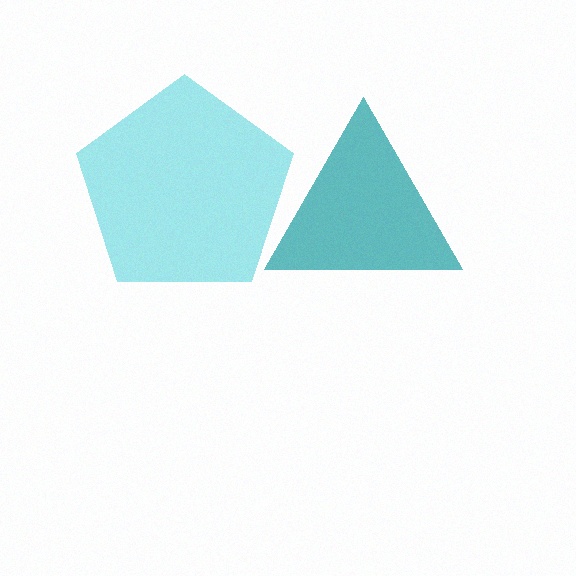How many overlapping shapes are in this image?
There are 2 overlapping shapes in the image.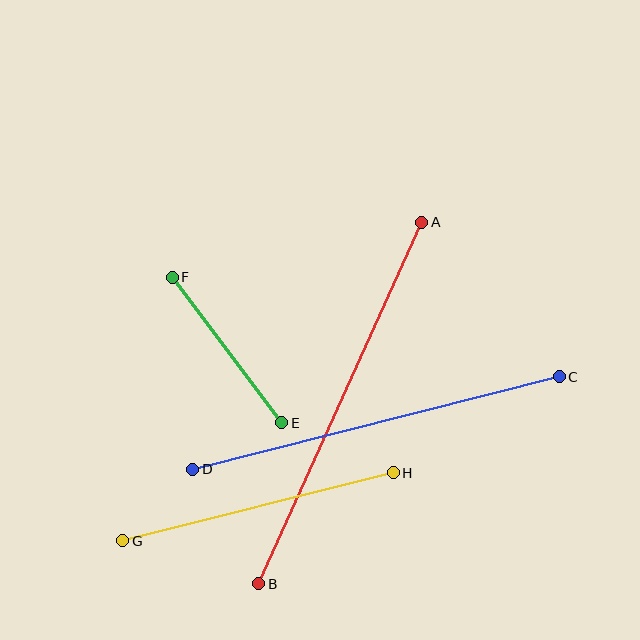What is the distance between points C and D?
The distance is approximately 378 pixels.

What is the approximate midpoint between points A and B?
The midpoint is at approximately (340, 403) pixels.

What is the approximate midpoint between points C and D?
The midpoint is at approximately (376, 423) pixels.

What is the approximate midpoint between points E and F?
The midpoint is at approximately (227, 350) pixels.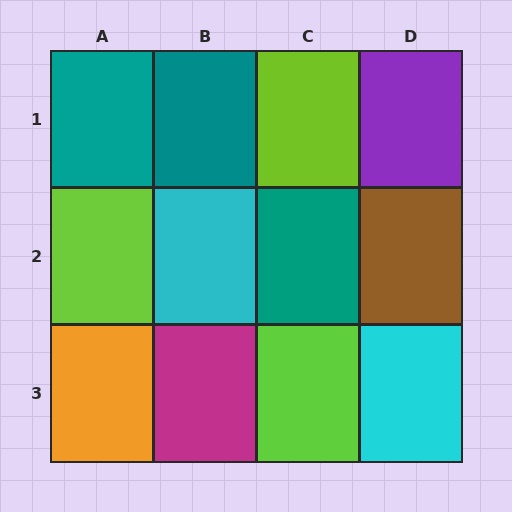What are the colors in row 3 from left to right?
Orange, magenta, lime, cyan.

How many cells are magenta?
1 cell is magenta.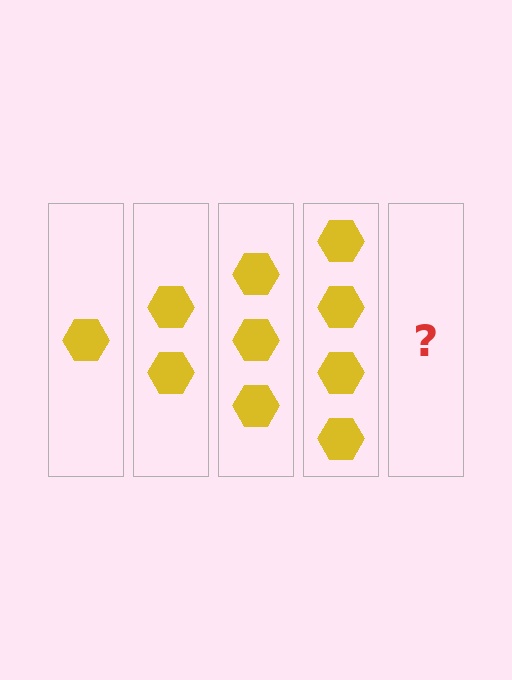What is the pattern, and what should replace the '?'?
The pattern is that each step adds one more hexagon. The '?' should be 5 hexagons.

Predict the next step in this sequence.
The next step is 5 hexagons.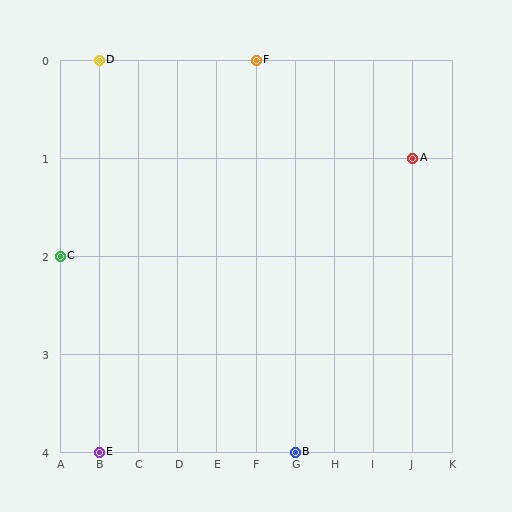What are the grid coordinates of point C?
Point C is at grid coordinates (A, 2).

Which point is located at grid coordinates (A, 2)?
Point C is at (A, 2).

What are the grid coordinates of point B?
Point B is at grid coordinates (G, 4).